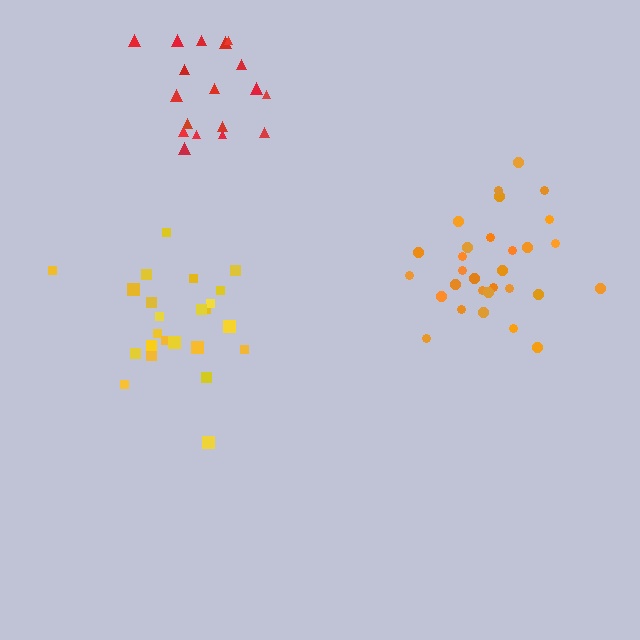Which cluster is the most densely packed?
Orange.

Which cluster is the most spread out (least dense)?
Yellow.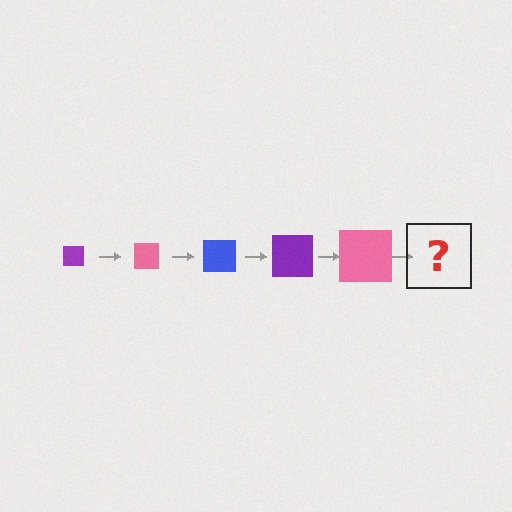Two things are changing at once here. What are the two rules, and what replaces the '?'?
The two rules are that the square grows larger each step and the color cycles through purple, pink, and blue. The '?' should be a blue square, larger than the previous one.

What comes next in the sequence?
The next element should be a blue square, larger than the previous one.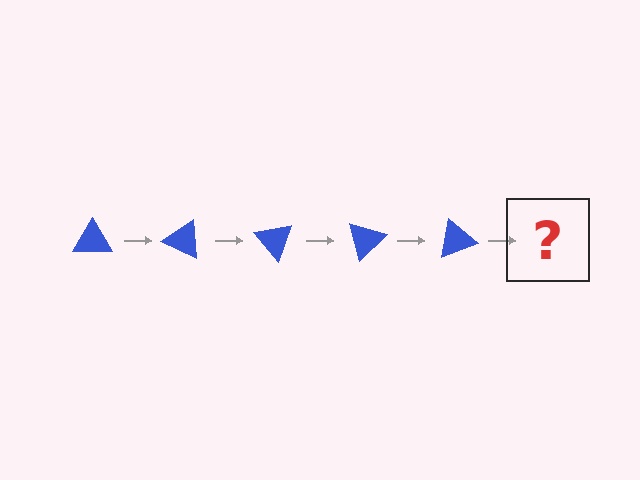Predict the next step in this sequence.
The next step is a blue triangle rotated 125 degrees.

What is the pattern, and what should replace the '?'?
The pattern is that the triangle rotates 25 degrees each step. The '?' should be a blue triangle rotated 125 degrees.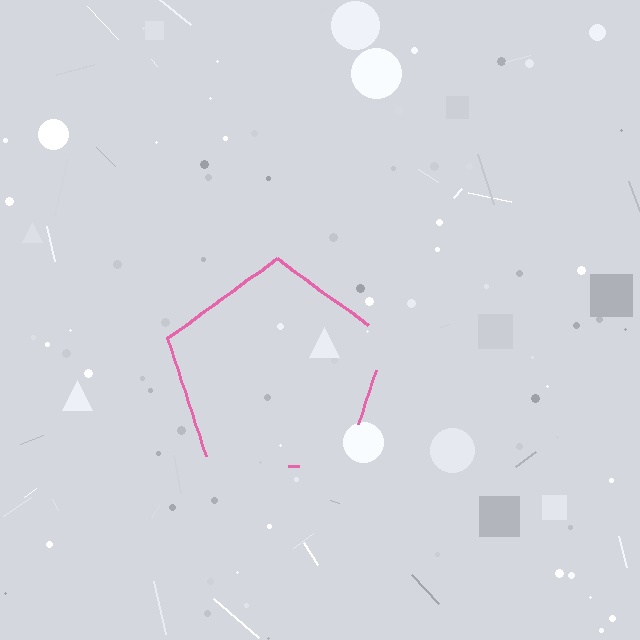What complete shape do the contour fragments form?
The contour fragments form a pentagon.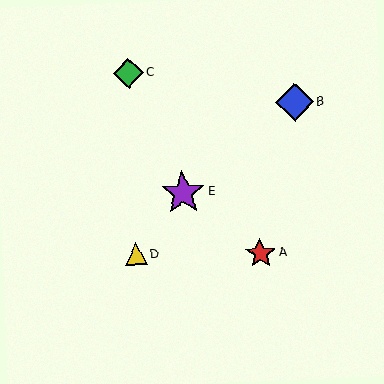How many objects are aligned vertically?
2 objects (C, D) are aligned vertically.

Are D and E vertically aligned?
No, D is at x≈136 and E is at x≈183.